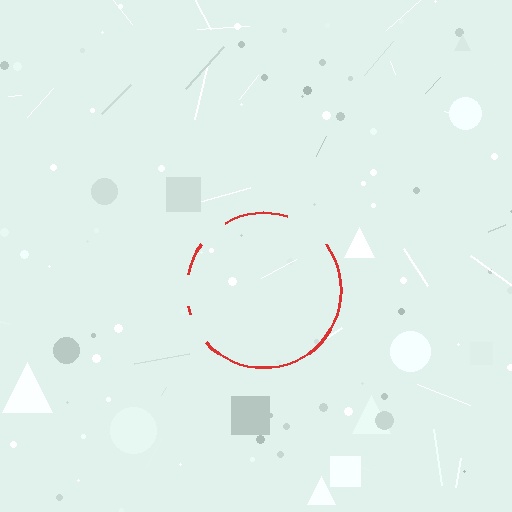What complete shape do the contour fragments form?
The contour fragments form a circle.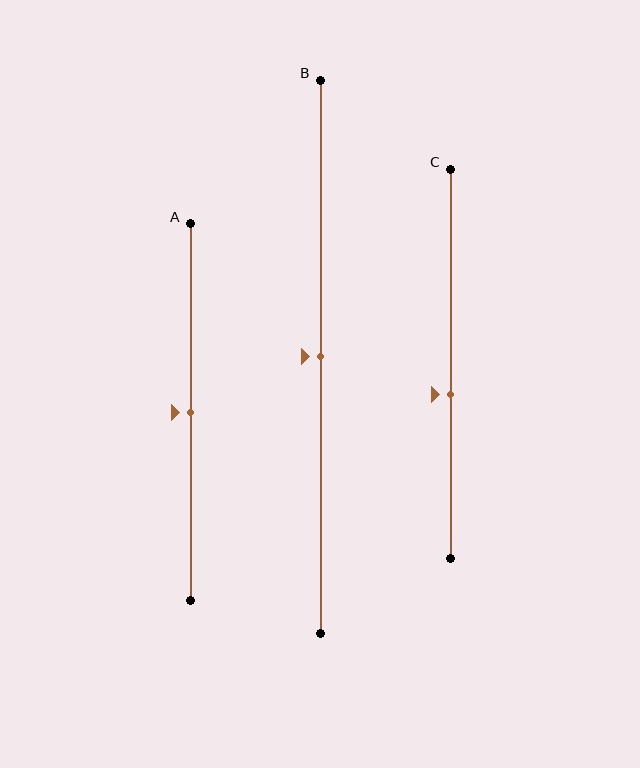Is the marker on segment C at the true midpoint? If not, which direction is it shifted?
No, the marker on segment C is shifted downward by about 8% of the segment length.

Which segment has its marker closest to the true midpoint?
Segment A has its marker closest to the true midpoint.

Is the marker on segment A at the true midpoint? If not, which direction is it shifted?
Yes, the marker on segment A is at the true midpoint.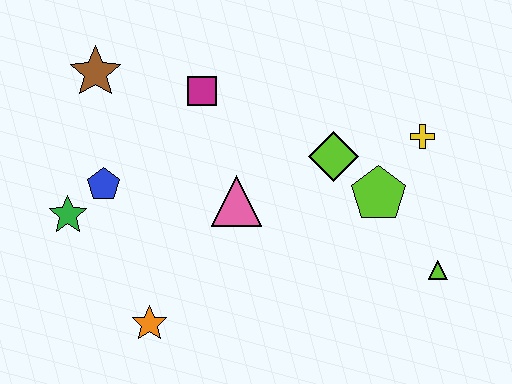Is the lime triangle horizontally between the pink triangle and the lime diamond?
No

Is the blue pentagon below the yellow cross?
Yes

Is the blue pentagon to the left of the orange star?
Yes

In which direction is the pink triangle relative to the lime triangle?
The pink triangle is to the left of the lime triangle.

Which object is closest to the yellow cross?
The lime pentagon is closest to the yellow cross.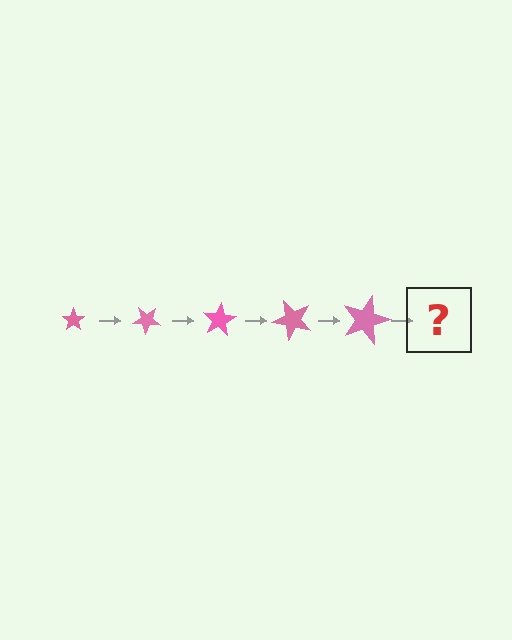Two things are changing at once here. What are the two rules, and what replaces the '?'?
The two rules are that the star grows larger each step and it rotates 40 degrees each step. The '?' should be a star, larger than the previous one and rotated 200 degrees from the start.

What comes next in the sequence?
The next element should be a star, larger than the previous one and rotated 200 degrees from the start.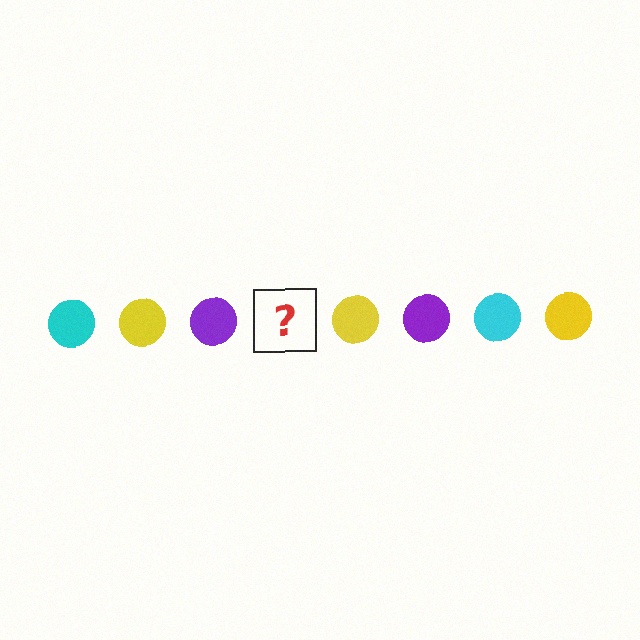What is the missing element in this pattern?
The missing element is a cyan circle.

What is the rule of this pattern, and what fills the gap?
The rule is that the pattern cycles through cyan, yellow, purple circles. The gap should be filled with a cyan circle.